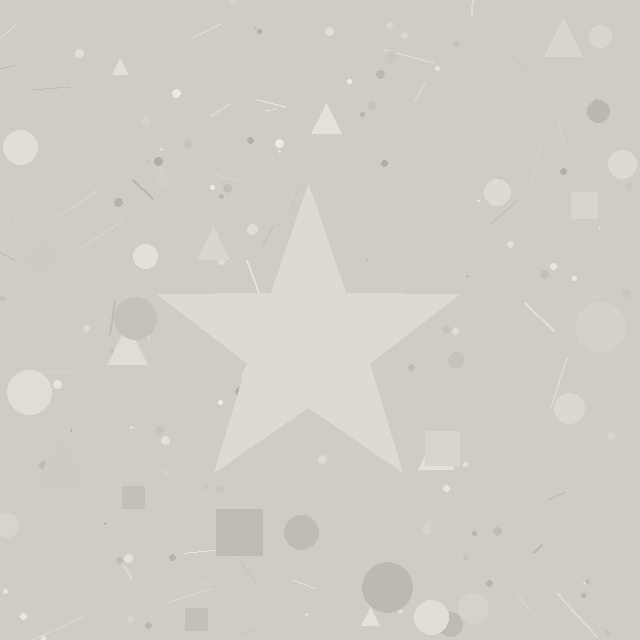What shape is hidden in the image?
A star is hidden in the image.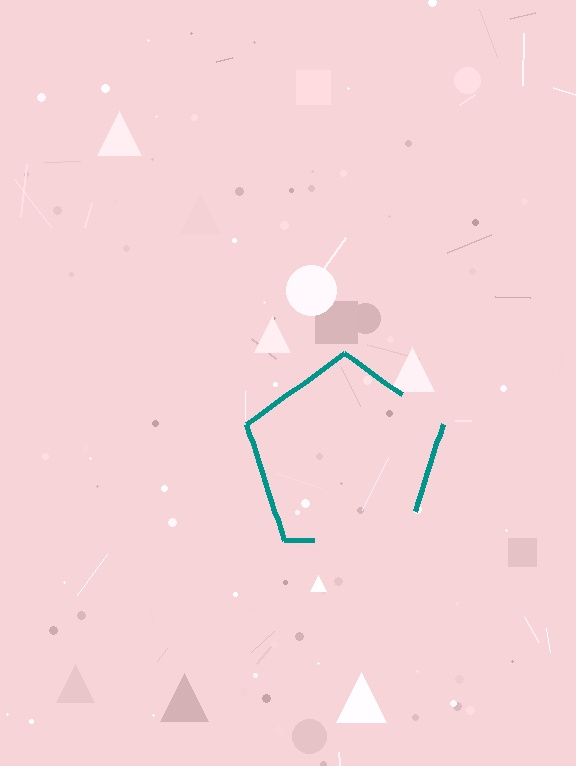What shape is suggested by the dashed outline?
The dashed outline suggests a pentagon.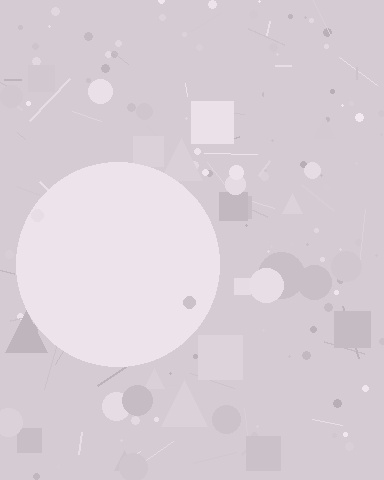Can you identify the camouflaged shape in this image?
The camouflaged shape is a circle.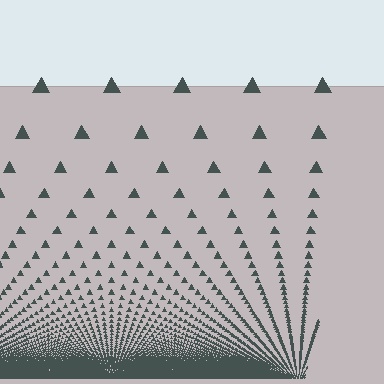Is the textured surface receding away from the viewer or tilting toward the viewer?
The surface appears to tilt toward the viewer. Texture elements get larger and sparser toward the top.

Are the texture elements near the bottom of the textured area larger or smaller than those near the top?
Smaller. The gradient is inverted — elements near the bottom are smaller and denser.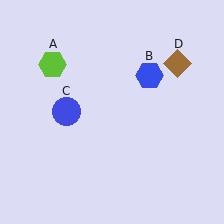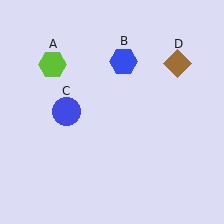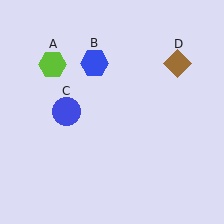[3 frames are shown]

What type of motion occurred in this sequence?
The blue hexagon (object B) rotated counterclockwise around the center of the scene.